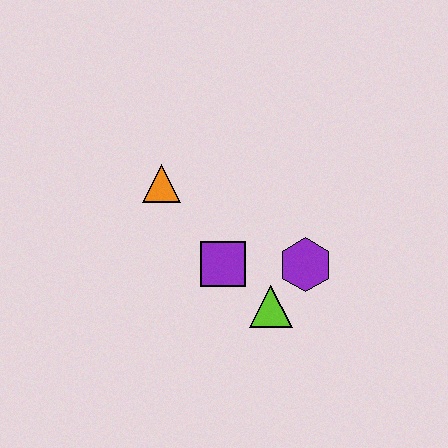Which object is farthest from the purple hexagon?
The orange triangle is farthest from the purple hexagon.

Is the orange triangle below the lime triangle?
No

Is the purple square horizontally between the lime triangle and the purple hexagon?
No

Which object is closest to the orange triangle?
The purple square is closest to the orange triangle.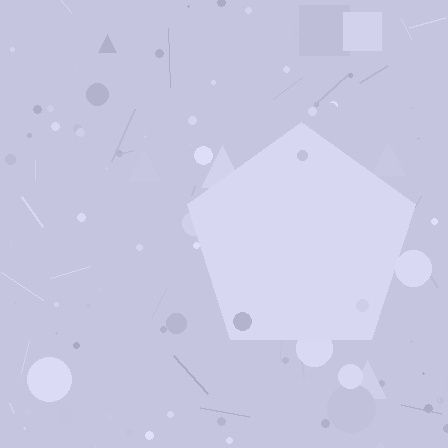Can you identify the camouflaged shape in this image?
The camouflaged shape is a pentagon.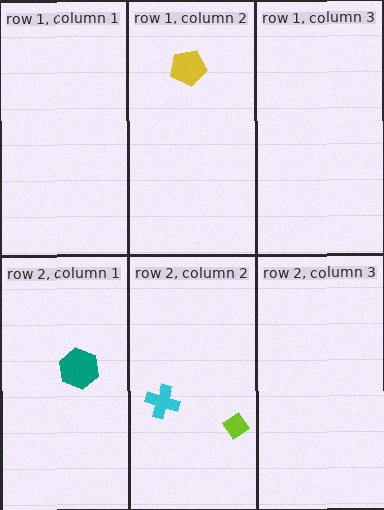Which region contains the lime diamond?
The row 2, column 2 region.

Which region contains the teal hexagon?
The row 2, column 1 region.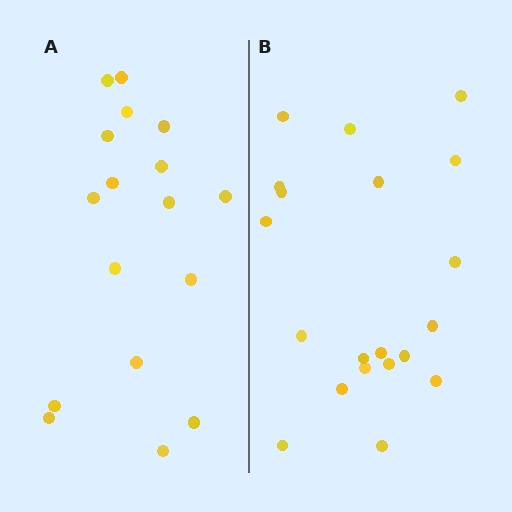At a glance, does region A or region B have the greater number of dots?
Region B (the right region) has more dots.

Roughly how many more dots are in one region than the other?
Region B has just a few more — roughly 2 or 3 more dots than region A.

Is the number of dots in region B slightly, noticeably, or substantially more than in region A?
Region B has only slightly more — the two regions are fairly close. The ratio is roughly 1.2 to 1.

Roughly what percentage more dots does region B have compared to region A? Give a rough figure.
About 20% more.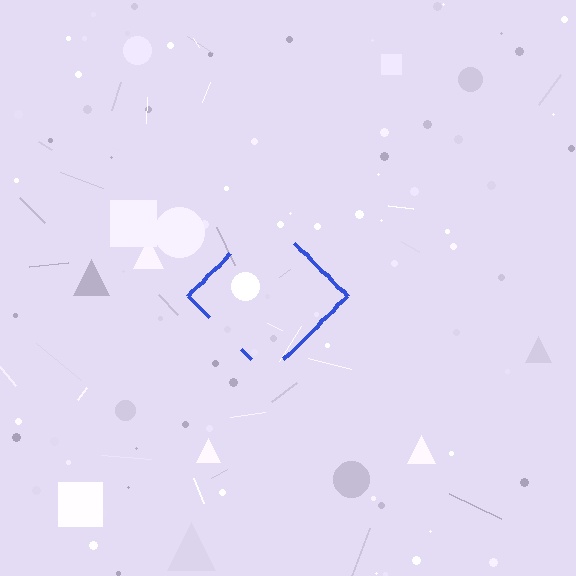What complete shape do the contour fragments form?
The contour fragments form a diamond.